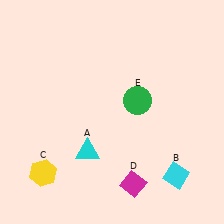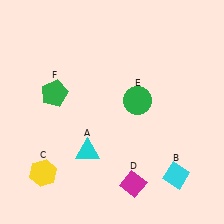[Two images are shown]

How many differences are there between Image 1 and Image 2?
There is 1 difference between the two images.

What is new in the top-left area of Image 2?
A green pentagon (F) was added in the top-left area of Image 2.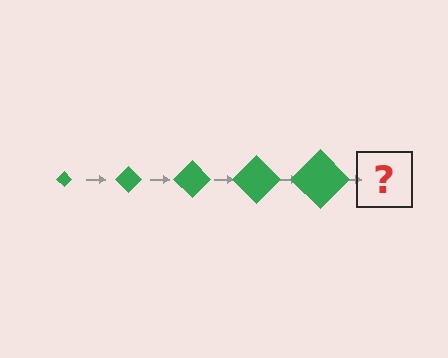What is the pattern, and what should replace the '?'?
The pattern is that the diamond gets progressively larger each step. The '?' should be a green diamond, larger than the previous one.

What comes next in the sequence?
The next element should be a green diamond, larger than the previous one.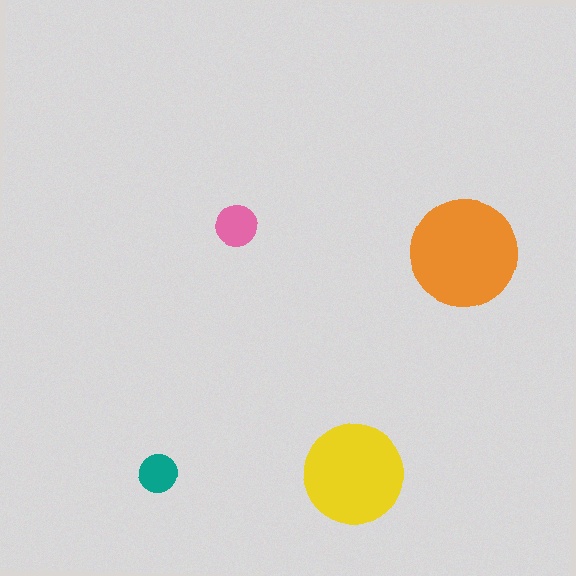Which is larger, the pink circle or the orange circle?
The orange one.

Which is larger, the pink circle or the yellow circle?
The yellow one.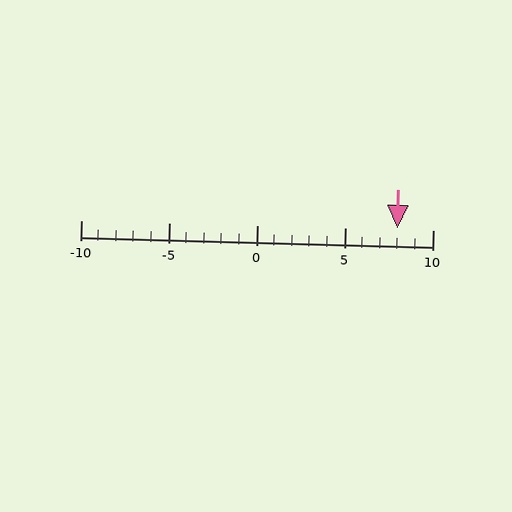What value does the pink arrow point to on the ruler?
The pink arrow points to approximately 8.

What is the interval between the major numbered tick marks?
The major tick marks are spaced 5 units apart.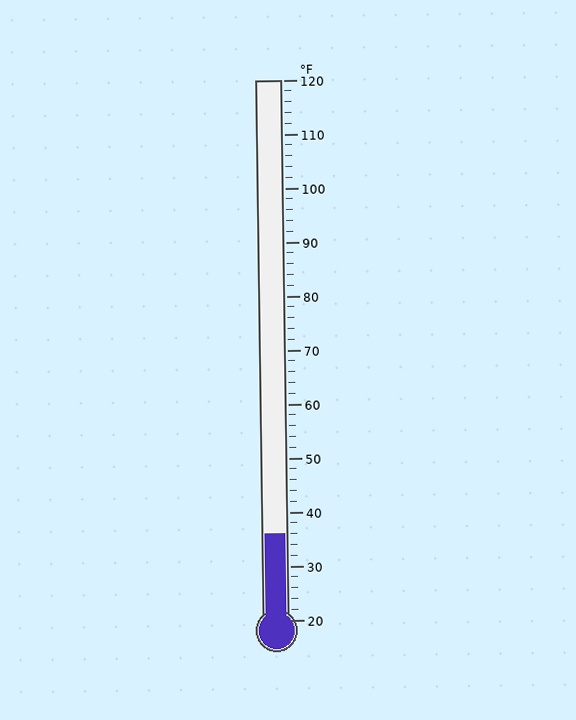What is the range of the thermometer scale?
The thermometer scale ranges from 20°F to 120°F.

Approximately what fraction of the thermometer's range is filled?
The thermometer is filled to approximately 15% of its range.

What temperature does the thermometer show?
The thermometer shows approximately 36°F.